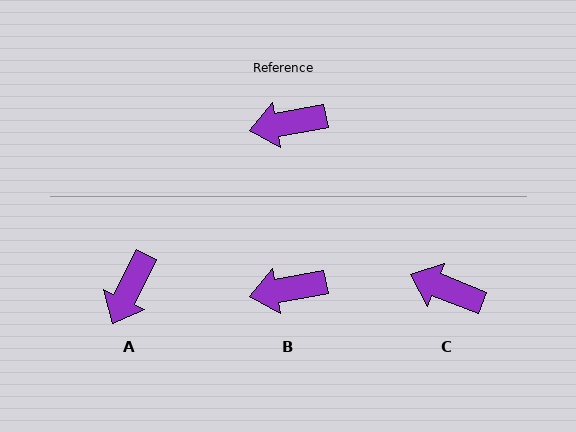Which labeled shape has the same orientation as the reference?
B.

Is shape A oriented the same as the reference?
No, it is off by about 53 degrees.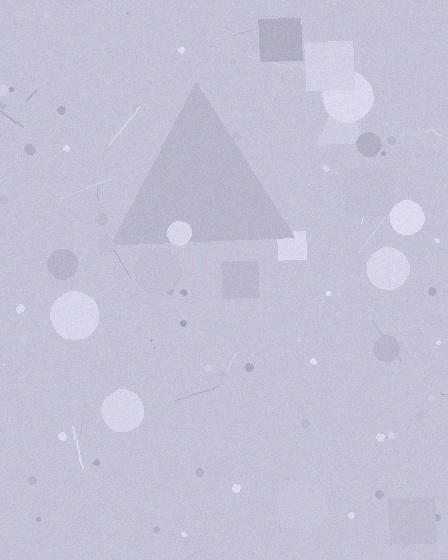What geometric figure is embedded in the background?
A triangle is embedded in the background.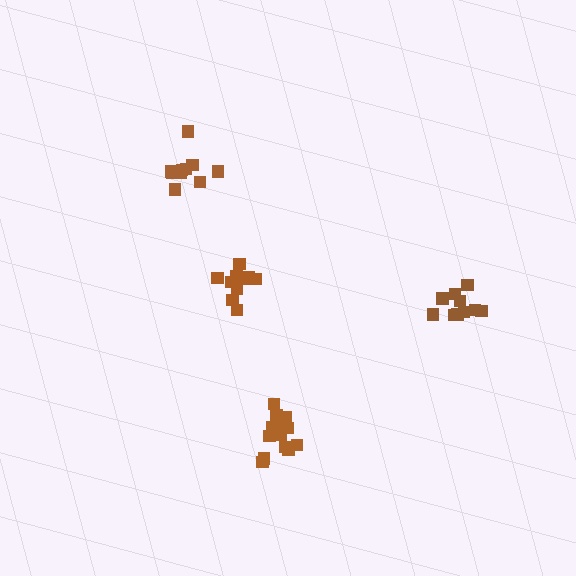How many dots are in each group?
Group 1: 11 dots, Group 2: 10 dots, Group 3: 10 dots, Group 4: 14 dots (45 total).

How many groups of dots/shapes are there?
There are 4 groups.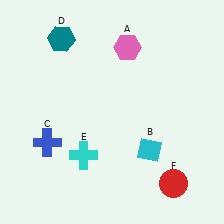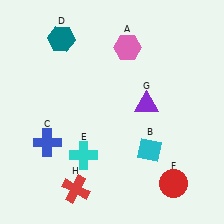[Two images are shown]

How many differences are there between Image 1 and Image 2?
There are 2 differences between the two images.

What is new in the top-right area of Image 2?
A purple triangle (G) was added in the top-right area of Image 2.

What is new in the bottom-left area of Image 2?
A red cross (H) was added in the bottom-left area of Image 2.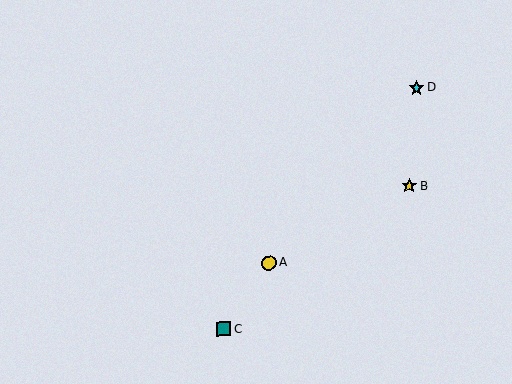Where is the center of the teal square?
The center of the teal square is at (224, 329).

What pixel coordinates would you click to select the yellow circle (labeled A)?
Click at (269, 263) to select the yellow circle A.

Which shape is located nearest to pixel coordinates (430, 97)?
The cyan star (labeled D) at (417, 88) is nearest to that location.